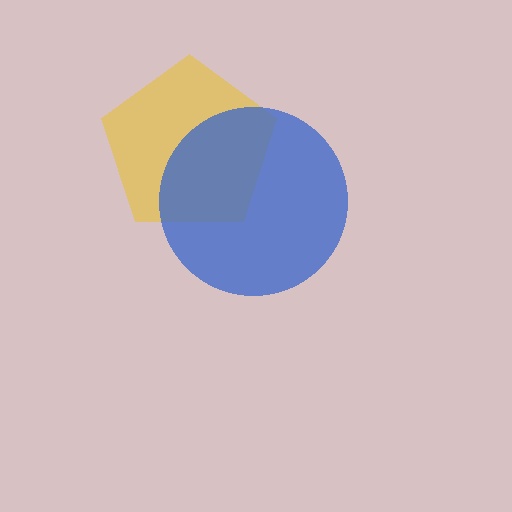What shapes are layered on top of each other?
The layered shapes are: a yellow pentagon, a blue circle.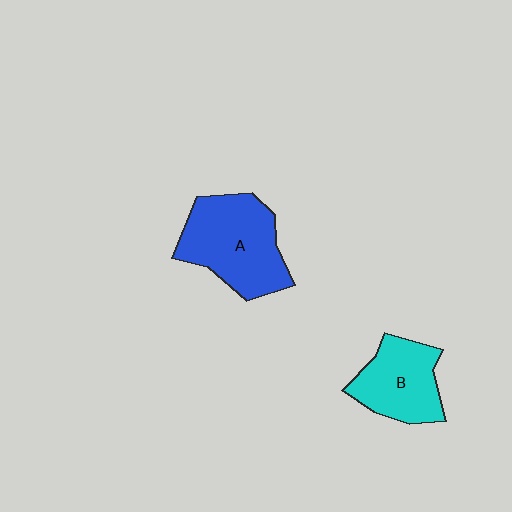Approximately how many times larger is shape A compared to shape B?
Approximately 1.4 times.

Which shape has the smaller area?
Shape B (cyan).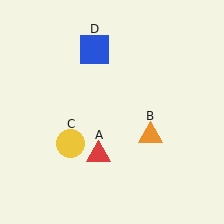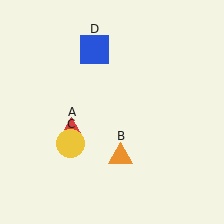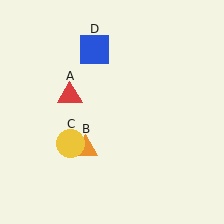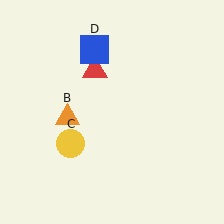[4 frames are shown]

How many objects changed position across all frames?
2 objects changed position: red triangle (object A), orange triangle (object B).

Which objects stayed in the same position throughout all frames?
Yellow circle (object C) and blue square (object D) remained stationary.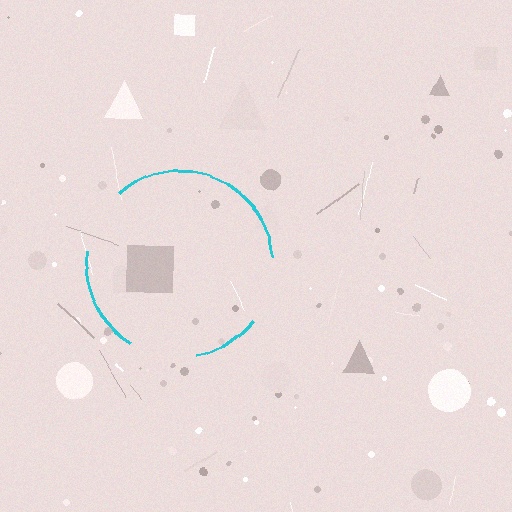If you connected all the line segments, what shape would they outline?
They would outline a circle.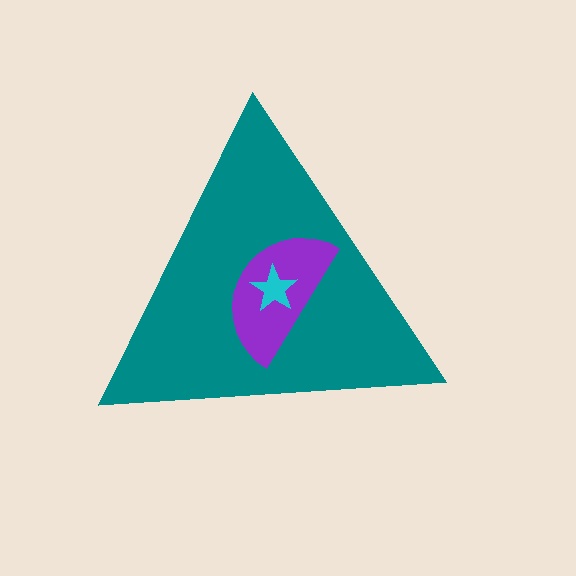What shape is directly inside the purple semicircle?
The cyan star.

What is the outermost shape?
The teal triangle.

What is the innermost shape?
The cyan star.